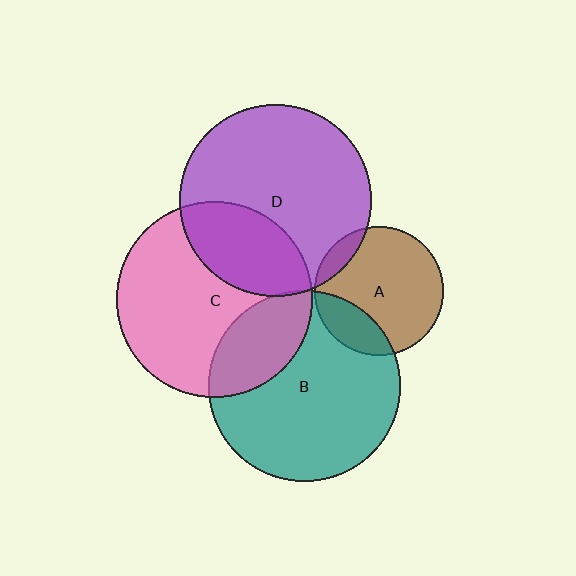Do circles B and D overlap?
Yes.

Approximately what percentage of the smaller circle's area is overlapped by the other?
Approximately 5%.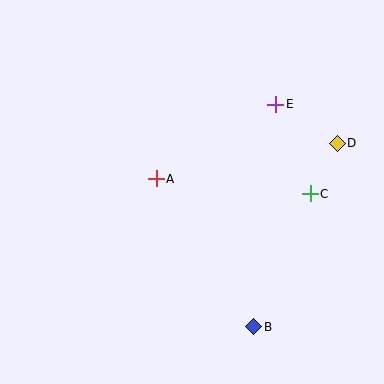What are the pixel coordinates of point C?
Point C is at (310, 194).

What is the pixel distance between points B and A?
The distance between B and A is 177 pixels.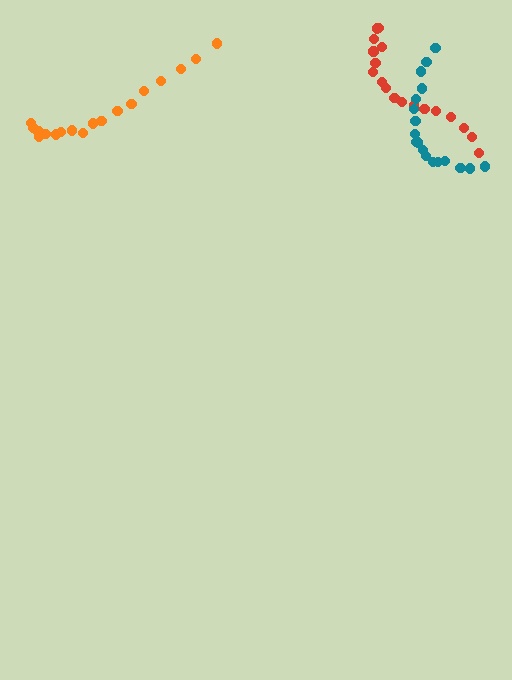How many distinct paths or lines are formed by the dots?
There are 3 distinct paths.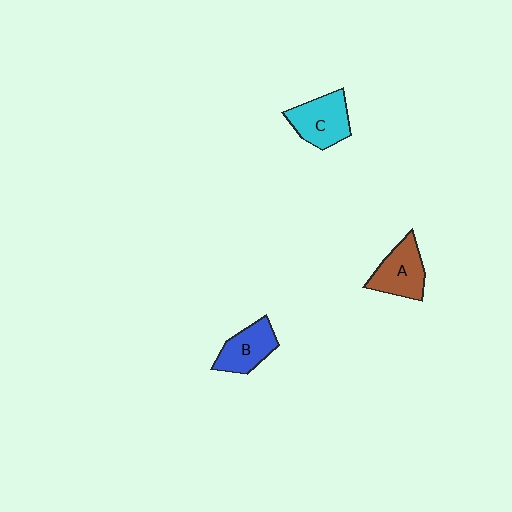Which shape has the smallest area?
Shape B (blue).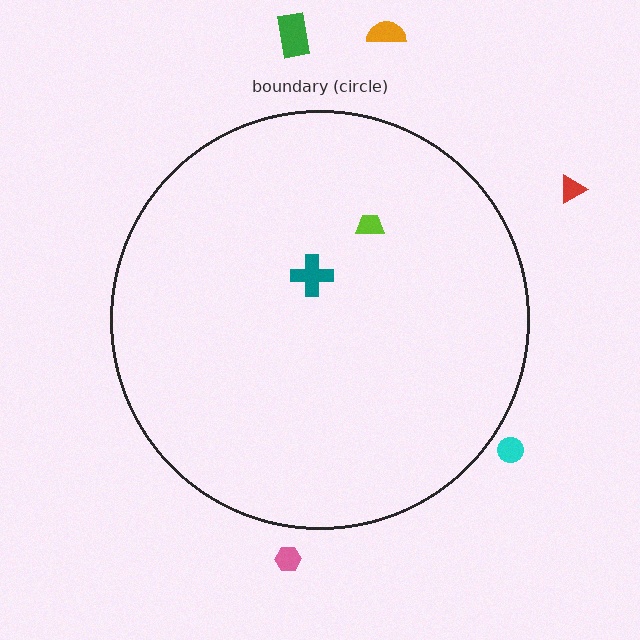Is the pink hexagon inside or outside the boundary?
Outside.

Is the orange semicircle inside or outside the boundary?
Outside.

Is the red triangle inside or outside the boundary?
Outside.